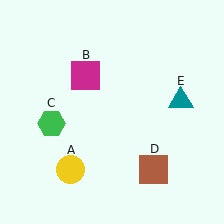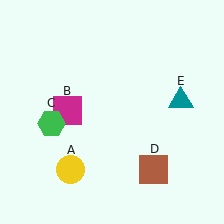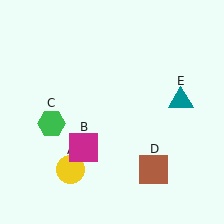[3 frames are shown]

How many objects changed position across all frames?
1 object changed position: magenta square (object B).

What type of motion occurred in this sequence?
The magenta square (object B) rotated counterclockwise around the center of the scene.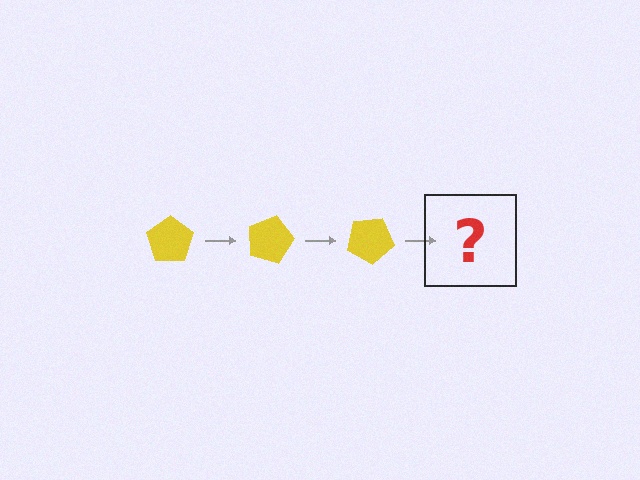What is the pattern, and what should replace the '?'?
The pattern is that the pentagon rotates 15 degrees each step. The '?' should be a yellow pentagon rotated 45 degrees.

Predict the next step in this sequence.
The next step is a yellow pentagon rotated 45 degrees.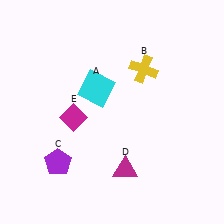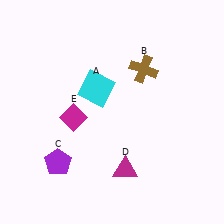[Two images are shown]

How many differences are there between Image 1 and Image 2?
There is 1 difference between the two images.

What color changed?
The cross (B) changed from yellow in Image 1 to brown in Image 2.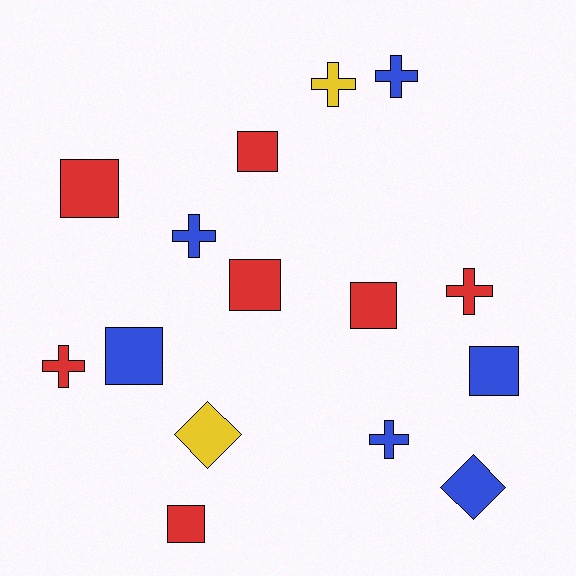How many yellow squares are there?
There are no yellow squares.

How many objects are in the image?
There are 15 objects.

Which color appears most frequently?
Red, with 7 objects.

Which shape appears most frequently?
Square, with 7 objects.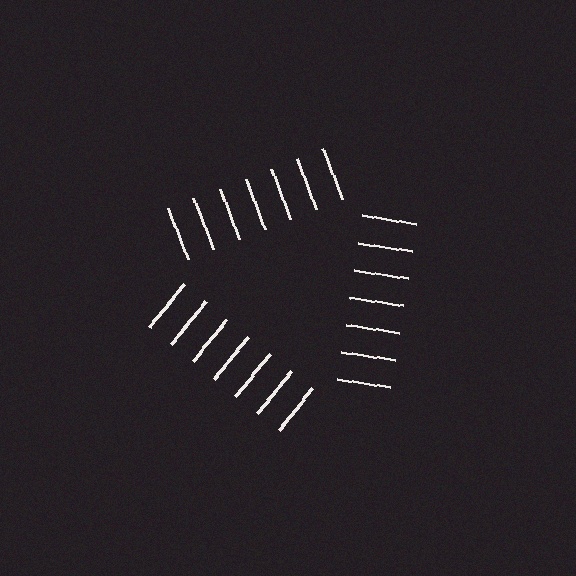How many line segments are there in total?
21 — 7 along each of the 3 edges.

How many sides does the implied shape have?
3 sides — the line-ends trace a triangle.